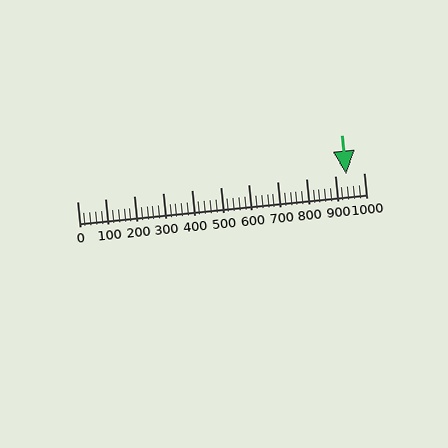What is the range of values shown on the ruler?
The ruler shows values from 0 to 1000.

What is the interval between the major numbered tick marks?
The major tick marks are spaced 100 units apart.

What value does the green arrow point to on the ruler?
The green arrow points to approximately 940.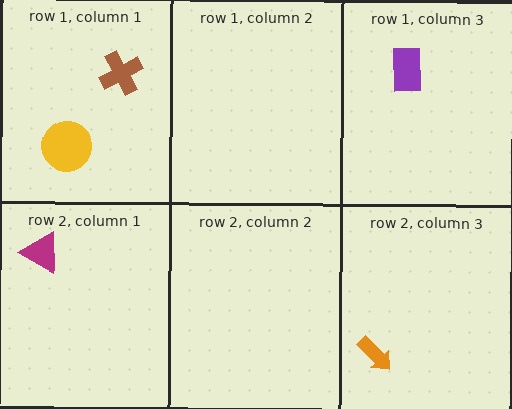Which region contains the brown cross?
The row 1, column 1 region.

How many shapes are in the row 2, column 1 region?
1.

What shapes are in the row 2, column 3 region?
The orange arrow.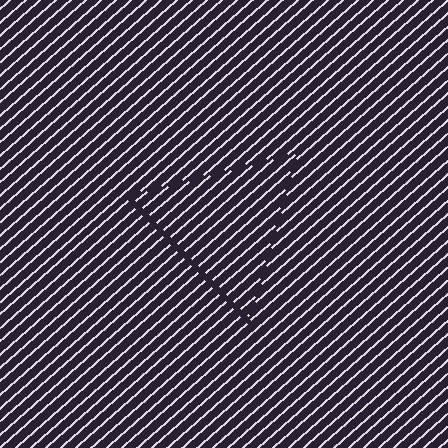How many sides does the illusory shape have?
3 sides — the line-ends trace a triangle.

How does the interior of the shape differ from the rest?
The interior of the shape contains the same grating, shifted by half a period — the contour is defined by the phase discontinuity where line-ends from the inner and outer gratings abut.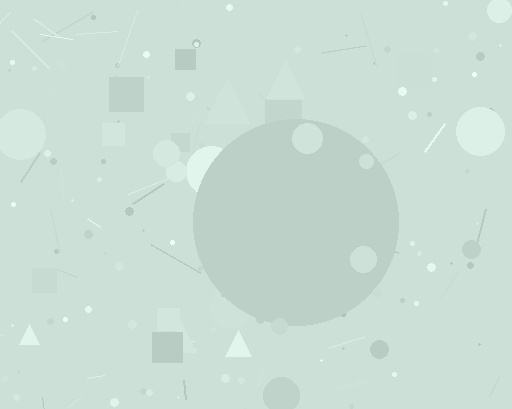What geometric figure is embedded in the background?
A circle is embedded in the background.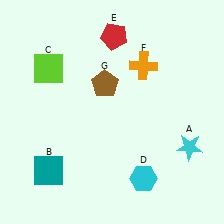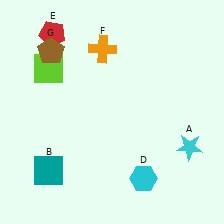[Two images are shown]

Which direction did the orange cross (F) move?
The orange cross (F) moved left.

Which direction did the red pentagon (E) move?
The red pentagon (E) moved left.